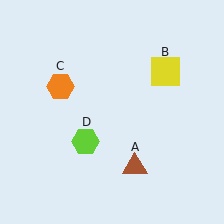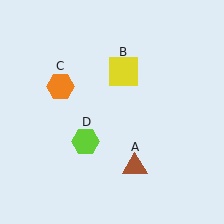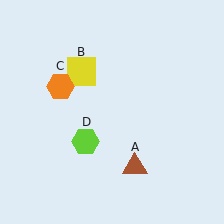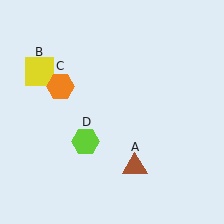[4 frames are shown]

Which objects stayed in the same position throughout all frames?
Brown triangle (object A) and orange hexagon (object C) and lime hexagon (object D) remained stationary.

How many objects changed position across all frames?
1 object changed position: yellow square (object B).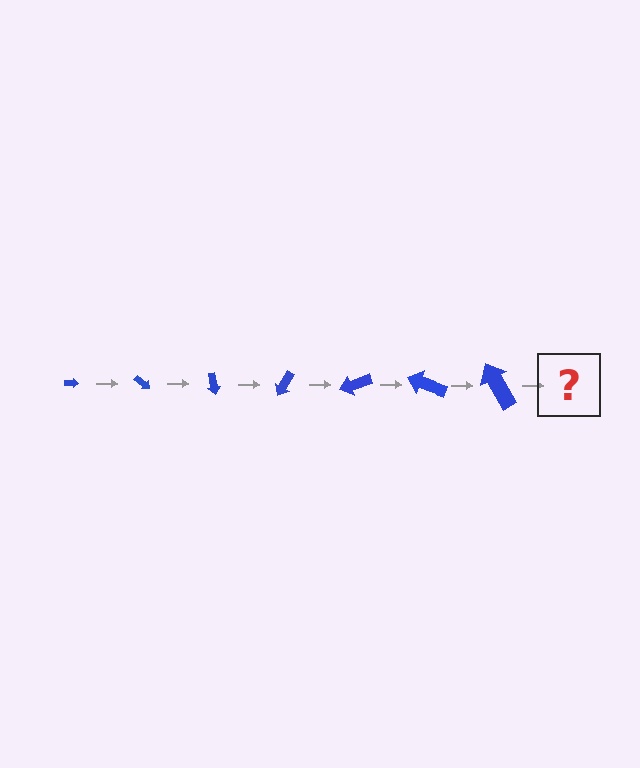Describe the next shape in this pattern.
It should be an arrow, larger than the previous one and rotated 280 degrees from the start.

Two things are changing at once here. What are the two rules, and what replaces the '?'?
The two rules are that the arrow grows larger each step and it rotates 40 degrees each step. The '?' should be an arrow, larger than the previous one and rotated 280 degrees from the start.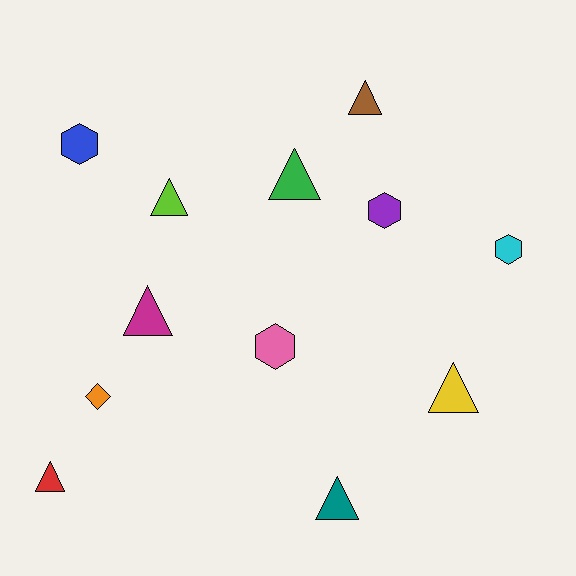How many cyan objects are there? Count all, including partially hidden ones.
There is 1 cyan object.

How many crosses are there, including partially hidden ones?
There are no crosses.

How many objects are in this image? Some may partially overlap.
There are 12 objects.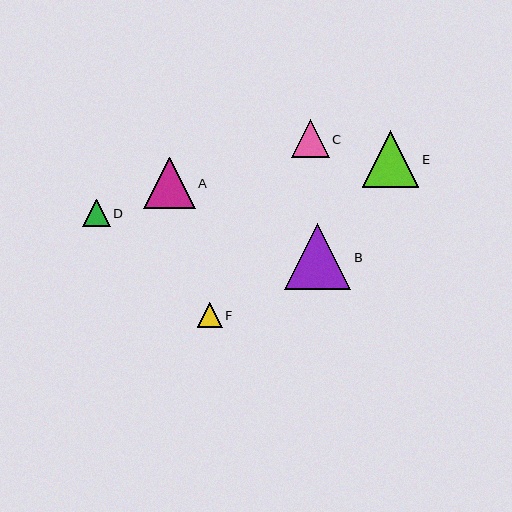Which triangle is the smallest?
Triangle F is the smallest with a size of approximately 25 pixels.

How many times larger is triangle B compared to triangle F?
Triangle B is approximately 2.7 times the size of triangle F.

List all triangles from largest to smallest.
From largest to smallest: B, E, A, C, D, F.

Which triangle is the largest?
Triangle B is the largest with a size of approximately 67 pixels.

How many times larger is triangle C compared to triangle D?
Triangle C is approximately 1.4 times the size of triangle D.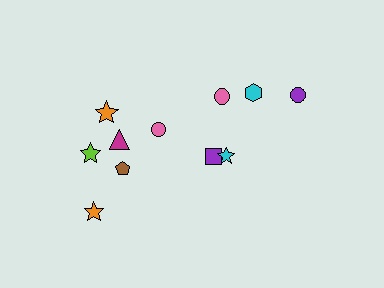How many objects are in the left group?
There are 7 objects.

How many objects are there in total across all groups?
There are 11 objects.